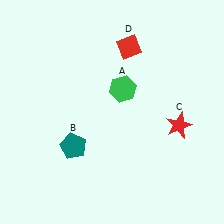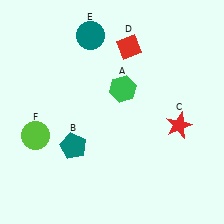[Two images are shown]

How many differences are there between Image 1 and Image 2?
There are 2 differences between the two images.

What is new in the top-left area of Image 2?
A teal circle (E) was added in the top-left area of Image 2.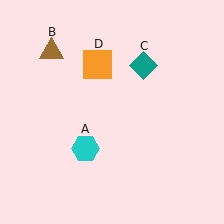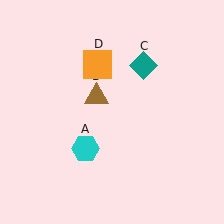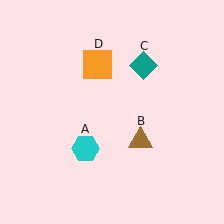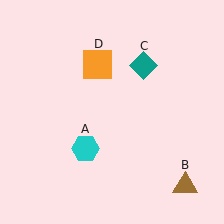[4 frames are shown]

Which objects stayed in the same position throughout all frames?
Cyan hexagon (object A) and teal diamond (object C) and orange square (object D) remained stationary.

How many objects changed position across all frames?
1 object changed position: brown triangle (object B).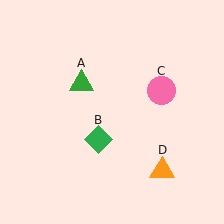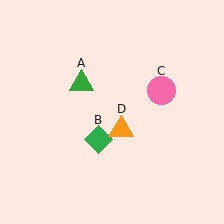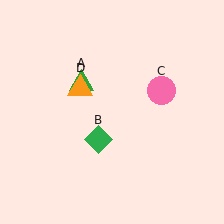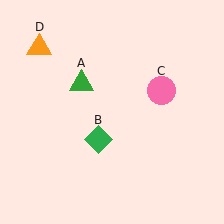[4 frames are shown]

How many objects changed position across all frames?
1 object changed position: orange triangle (object D).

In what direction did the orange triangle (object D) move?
The orange triangle (object D) moved up and to the left.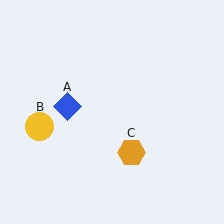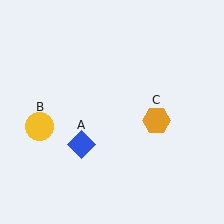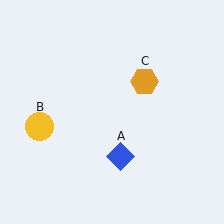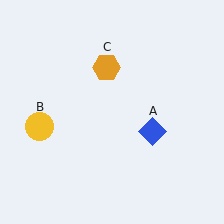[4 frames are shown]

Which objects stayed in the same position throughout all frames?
Yellow circle (object B) remained stationary.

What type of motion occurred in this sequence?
The blue diamond (object A), orange hexagon (object C) rotated counterclockwise around the center of the scene.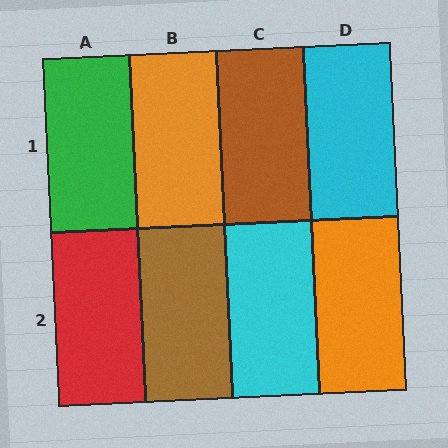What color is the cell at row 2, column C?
Cyan.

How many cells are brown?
2 cells are brown.